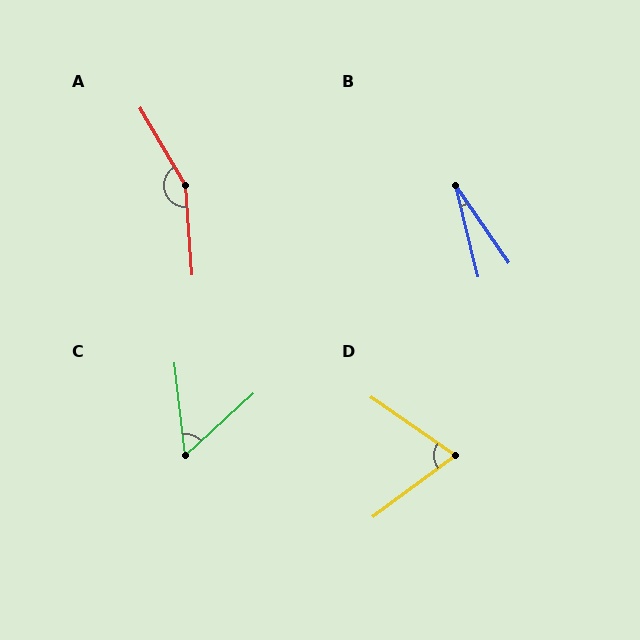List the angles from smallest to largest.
B (21°), C (54°), D (71°), A (153°).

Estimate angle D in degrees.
Approximately 71 degrees.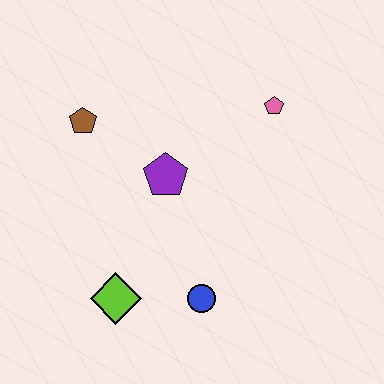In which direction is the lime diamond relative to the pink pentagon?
The lime diamond is below the pink pentagon.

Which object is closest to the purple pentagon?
The brown pentagon is closest to the purple pentagon.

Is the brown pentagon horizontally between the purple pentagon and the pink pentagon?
No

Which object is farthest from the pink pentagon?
The lime diamond is farthest from the pink pentagon.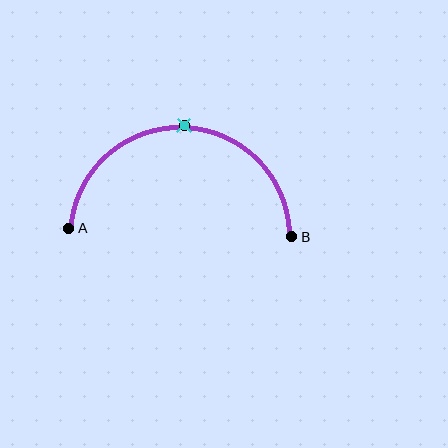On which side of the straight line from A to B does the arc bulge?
The arc bulges above the straight line connecting A and B.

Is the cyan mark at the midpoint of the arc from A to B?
Yes. The cyan mark lies on the arc at equal arc-length from both A and B — it is the arc midpoint.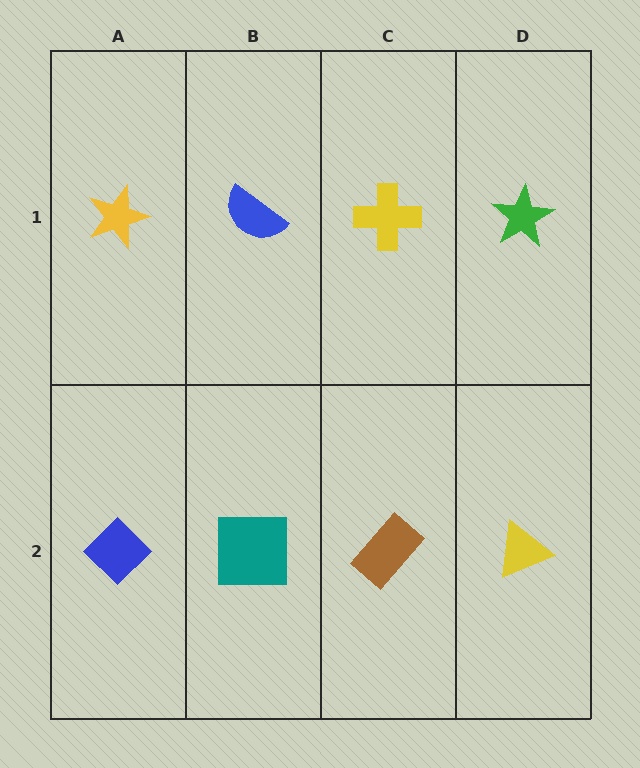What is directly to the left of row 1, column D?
A yellow cross.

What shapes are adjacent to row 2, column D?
A green star (row 1, column D), a brown rectangle (row 2, column C).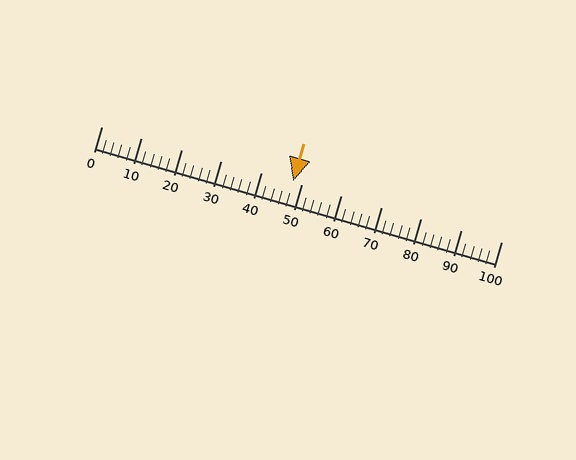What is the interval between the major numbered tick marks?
The major tick marks are spaced 10 units apart.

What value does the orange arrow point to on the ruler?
The orange arrow points to approximately 48.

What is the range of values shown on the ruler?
The ruler shows values from 0 to 100.